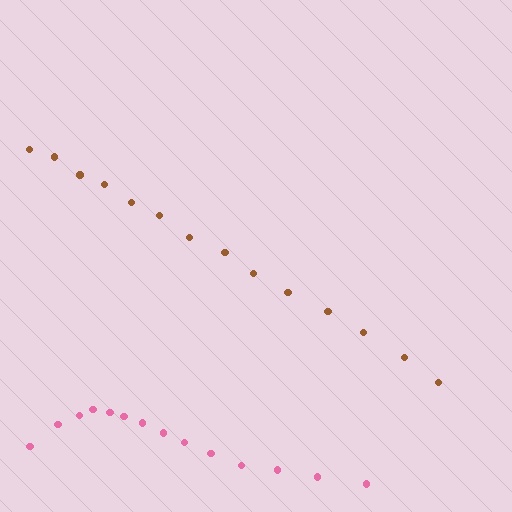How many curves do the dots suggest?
There are 2 distinct paths.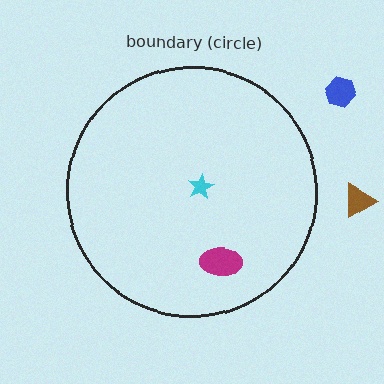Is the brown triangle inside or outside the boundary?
Outside.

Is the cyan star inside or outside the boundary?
Inside.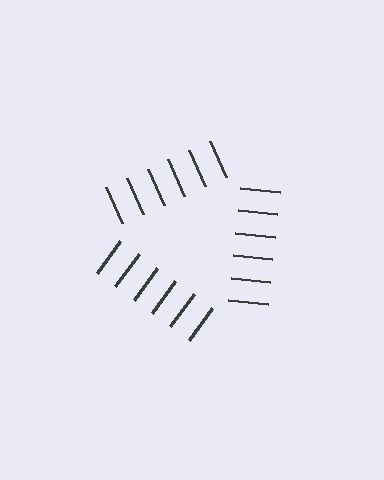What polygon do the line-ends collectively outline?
An illusory triangle — the line segments terminate on its edges but no continuous stroke is drawn.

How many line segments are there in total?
18 — 6 along each of the 3 edges.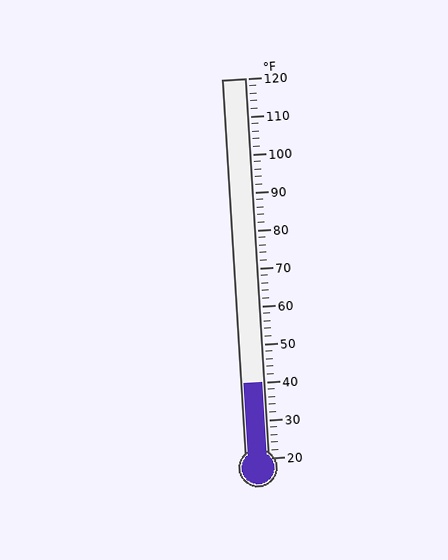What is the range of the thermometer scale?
The thermometer scale ranges from 20°F to 120°F.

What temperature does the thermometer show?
The thermometer shows approximately 40°F.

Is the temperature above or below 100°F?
The temperature is below 100°F.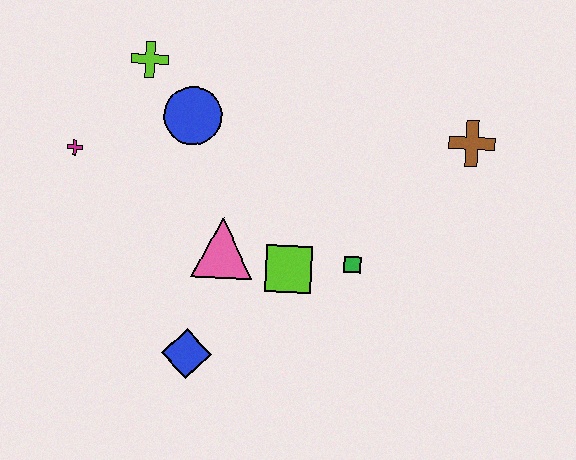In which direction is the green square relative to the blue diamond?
The green square is to the right of the blue diamond.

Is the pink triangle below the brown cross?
Yes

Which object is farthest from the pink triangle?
The brown cross is farthest from the pink triangle.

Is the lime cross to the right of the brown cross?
No